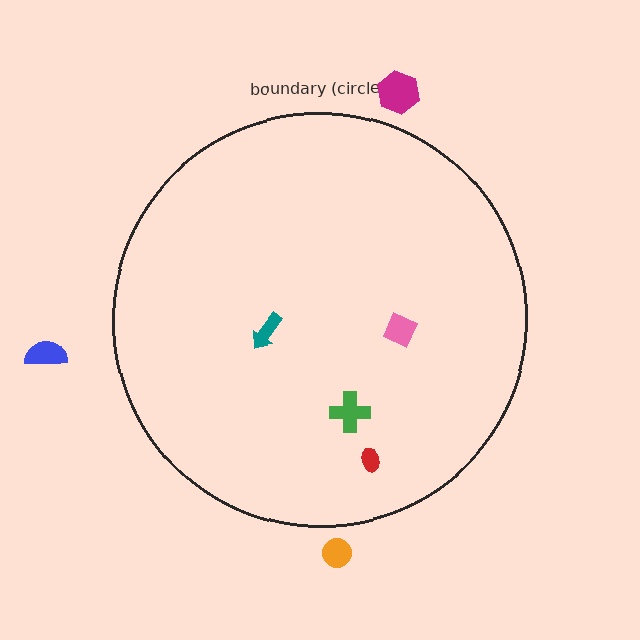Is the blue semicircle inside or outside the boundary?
Outside.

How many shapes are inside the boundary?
4 inside, 3 outside.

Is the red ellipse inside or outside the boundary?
Inside.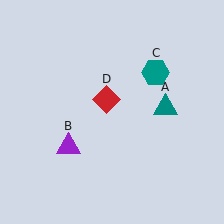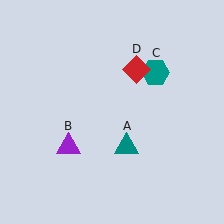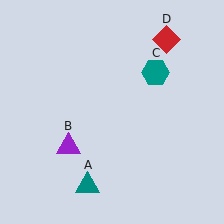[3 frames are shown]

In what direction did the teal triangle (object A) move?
The teal triangle (object A) moved down and to the left.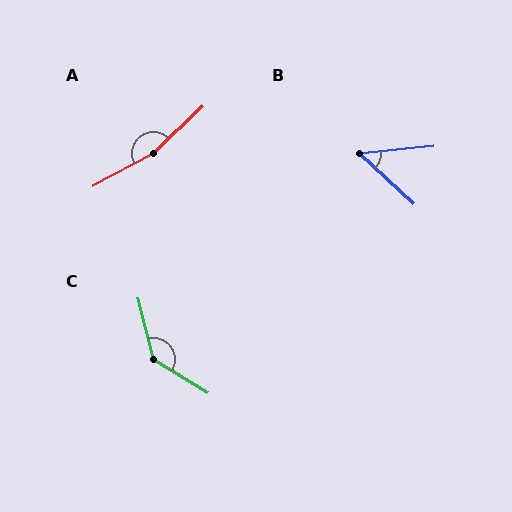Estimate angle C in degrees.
Approximately 136 degrees.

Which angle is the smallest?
B, at approximately 48 degrees.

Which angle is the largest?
A, at approximately 165 degrees.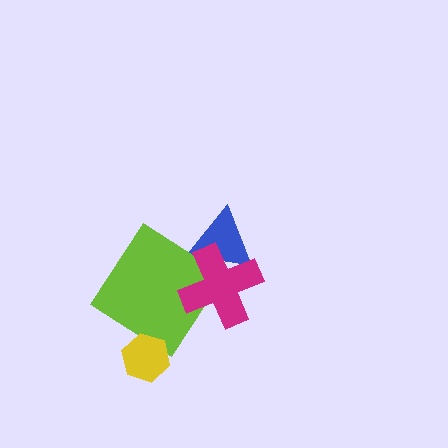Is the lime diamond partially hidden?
Yes, it is partially covered by another shape.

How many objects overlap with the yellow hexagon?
0 objects overlap with the yellow hexagon.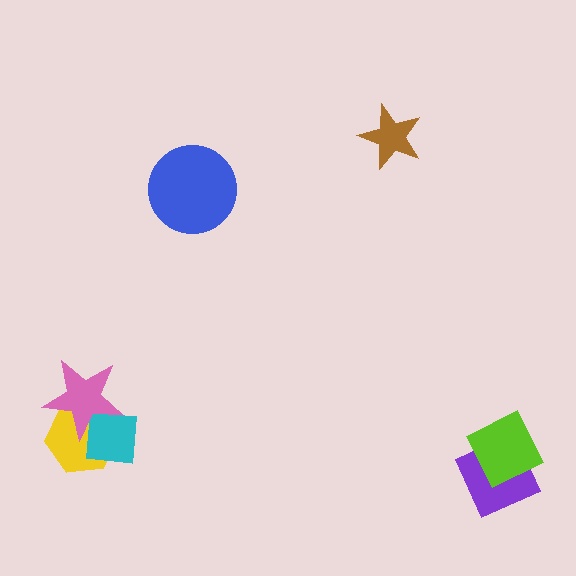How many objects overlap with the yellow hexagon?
2 objects overlap with the yellow hexagon.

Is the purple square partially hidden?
Yes, it is partially covered by another shape.